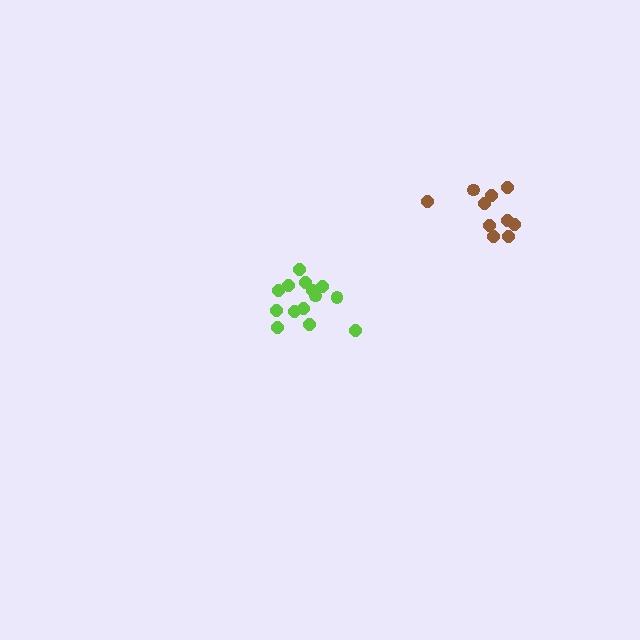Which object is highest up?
The brown cluster is topmost.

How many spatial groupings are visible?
There are 2 spatial groupings.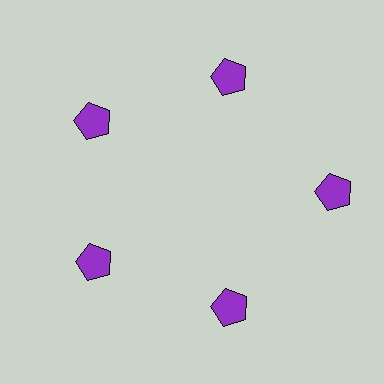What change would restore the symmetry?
The symmetry would be restored by moving it inward, back onto the ring so that all 5 pentagons sit at equal angles and equal distance from the center.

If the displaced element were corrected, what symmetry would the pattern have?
It would have 5-fold rotational symmetry — the pattern would map onto itself every 72 degrees.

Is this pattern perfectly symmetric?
No. The 5 purple pentagons are arranged in a ring, but one element near the 3 o'clock position is pushed outward from the center, breaking the 5-fold rotational symmetry.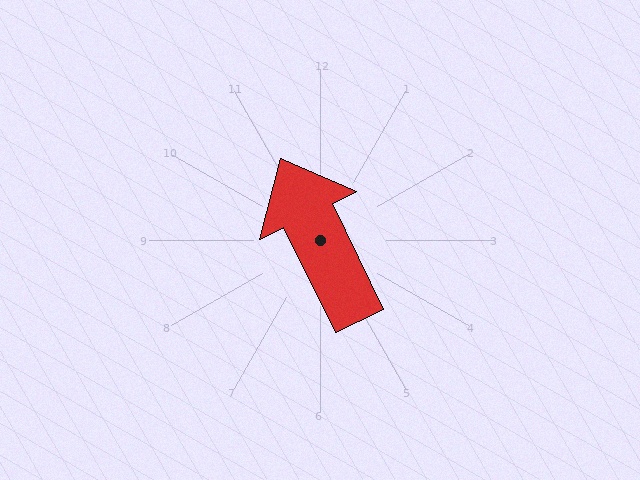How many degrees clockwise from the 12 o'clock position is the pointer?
Approximately 334 degrees.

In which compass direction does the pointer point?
Northwest.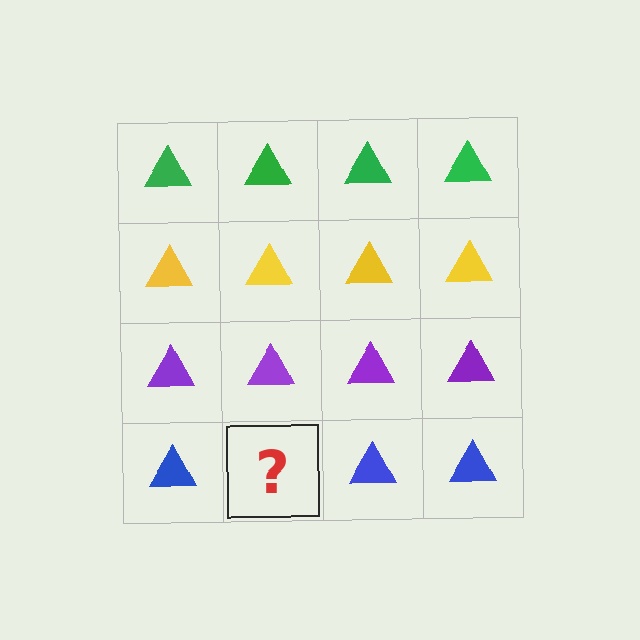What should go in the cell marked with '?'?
The missing cell should contain a blue triangle.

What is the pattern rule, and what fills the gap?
The rule is that each row has a consistent color. The gap should be filled with a blue triangle.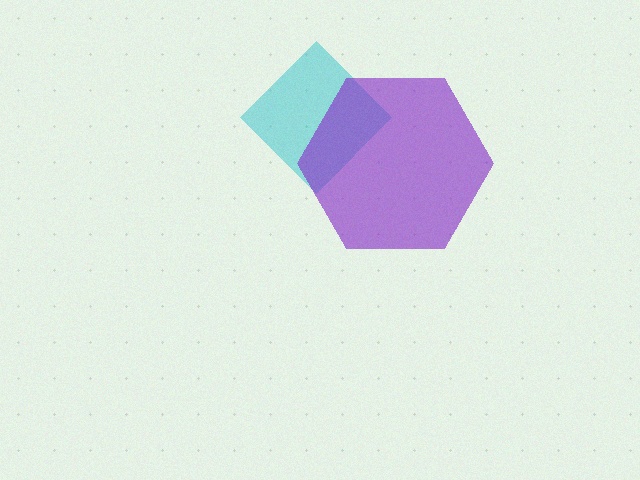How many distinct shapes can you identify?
There are 2 distinct shapes: a cyan diamond, a purple hexagon.